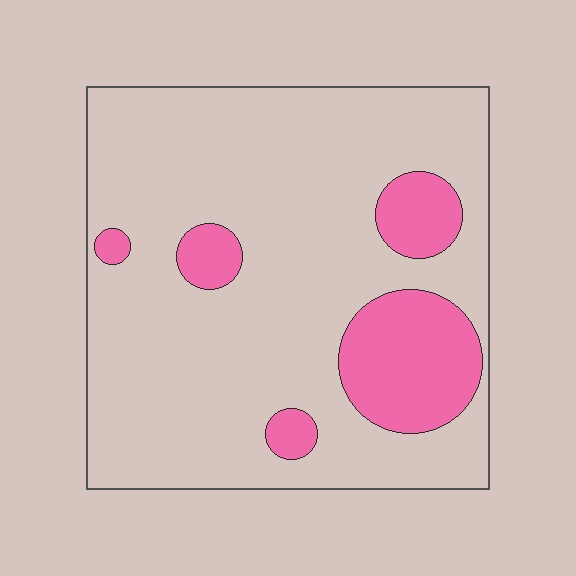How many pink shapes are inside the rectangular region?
5.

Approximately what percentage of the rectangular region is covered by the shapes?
Approximately 20%.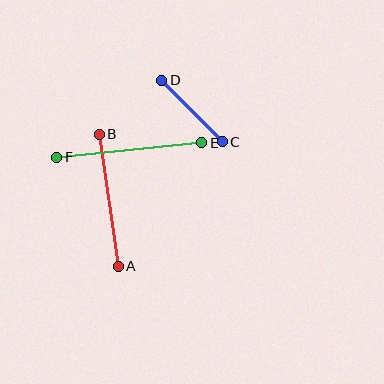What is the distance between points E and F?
The distance is approximately 145 pixels.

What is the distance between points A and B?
The distance is approximately 134 pixels.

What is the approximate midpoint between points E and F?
The midpoint is at approximately (129, 150) pixels.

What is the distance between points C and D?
The distance is approximately 86 pixels.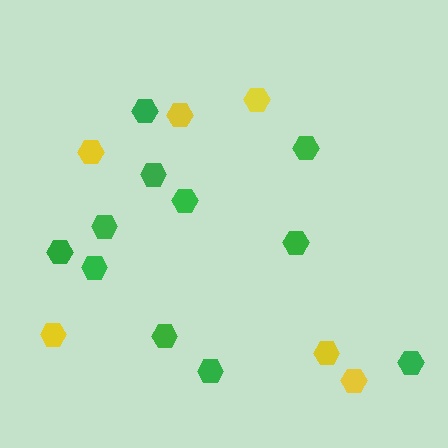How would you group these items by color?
There are 2 groups: one group of green hexagons (11) and one group of yellow hexagons (6).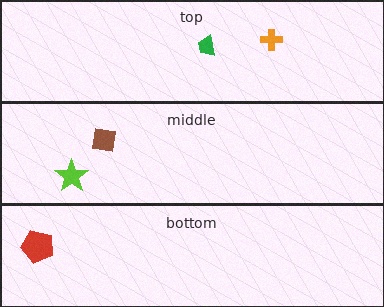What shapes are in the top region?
The green trapezoid, the orange cross.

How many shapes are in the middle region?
2.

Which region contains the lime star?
The middle region.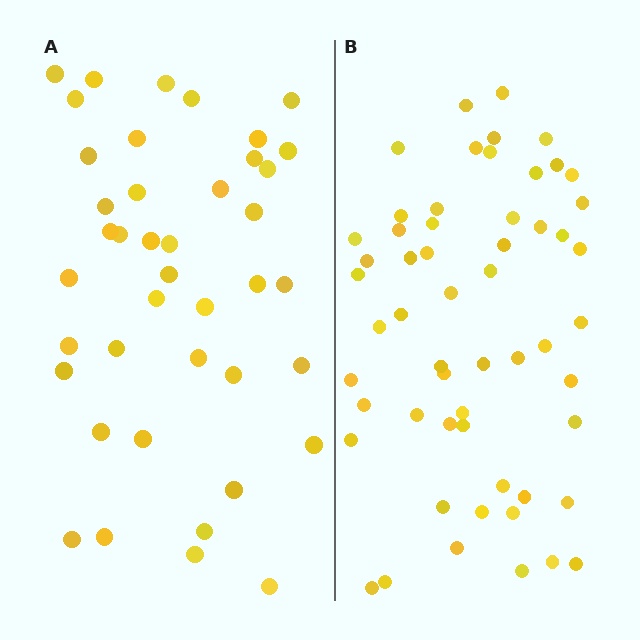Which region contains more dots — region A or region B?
Region B (the right region) has more dots.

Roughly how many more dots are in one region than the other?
Region B has approximately 15 more dots than region A.